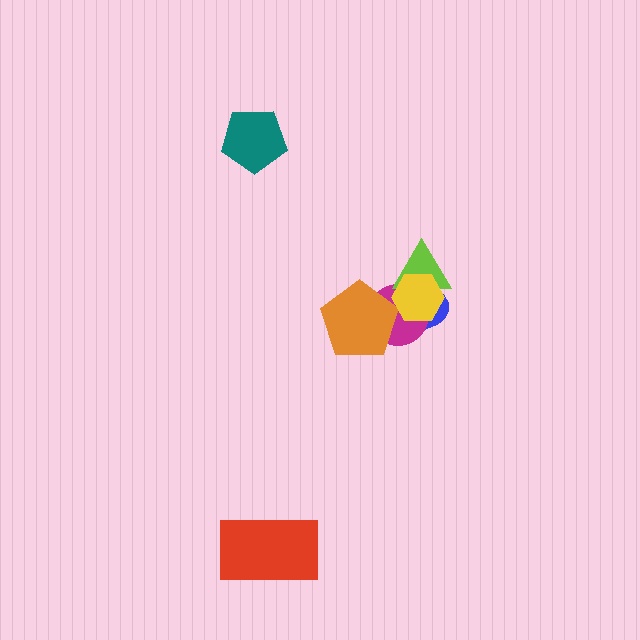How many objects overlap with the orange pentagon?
2 objects overlap with the orange pentagon.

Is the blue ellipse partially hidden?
Yes, it is partially covered by another shape.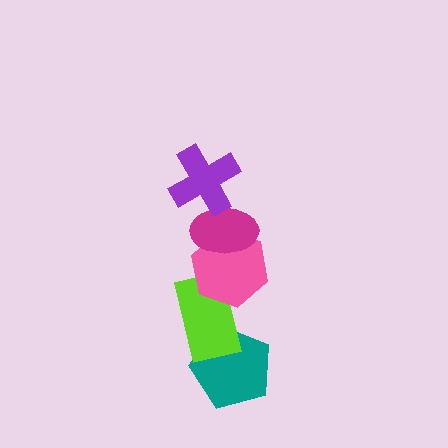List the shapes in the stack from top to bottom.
From top to bottom: the purple cross, the magenta ellipse, the pink hexagon, the lime rectangle, the teal pentagon.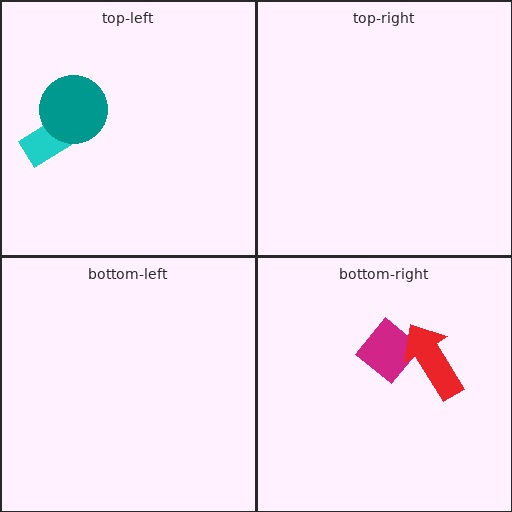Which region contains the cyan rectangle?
The top-left region.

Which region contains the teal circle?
The top-left region.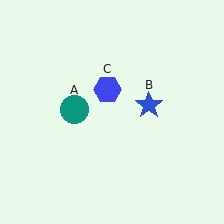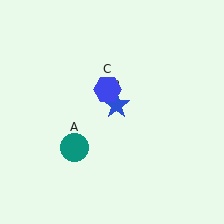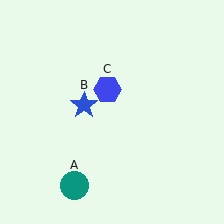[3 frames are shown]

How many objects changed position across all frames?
2 objects changed position: teal circle (object A), blue star (object B).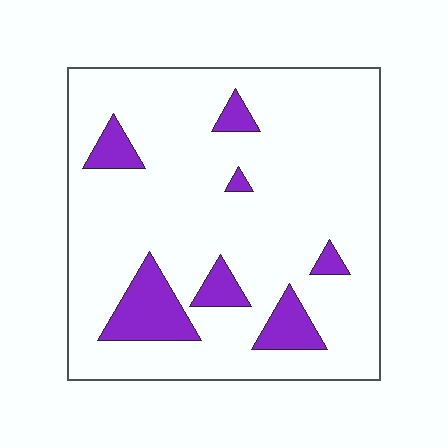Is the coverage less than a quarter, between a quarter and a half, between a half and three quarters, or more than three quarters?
Less than a quarter.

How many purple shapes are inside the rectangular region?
7.